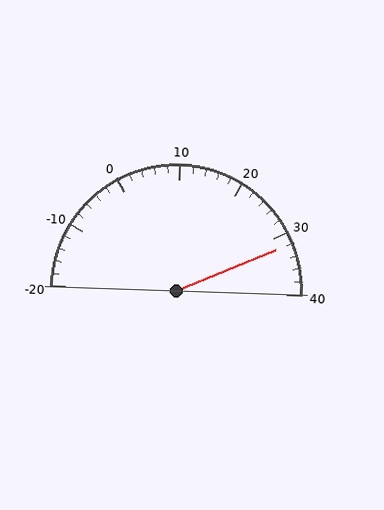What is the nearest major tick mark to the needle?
The nearest major tick mark is 30.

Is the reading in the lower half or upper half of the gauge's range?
The reading is in the upper half of the range (-20 to 40).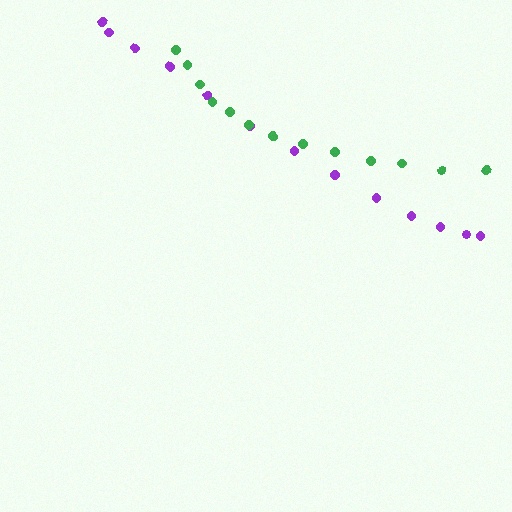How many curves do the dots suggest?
There are 2 distinct paths.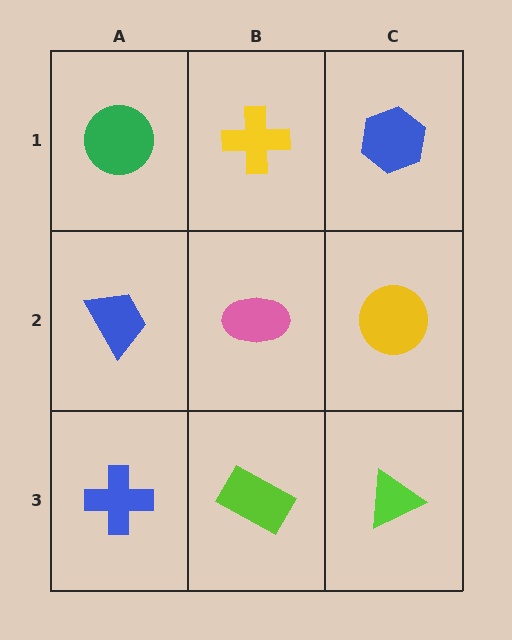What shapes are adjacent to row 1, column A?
A blue trapezoid (row 2, column A), a yellow cross (row 1, column B).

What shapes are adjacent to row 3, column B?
A pink ellipse (row 2, column B), a blue cross (row 3, column A), a lime triangle (row 3, column C).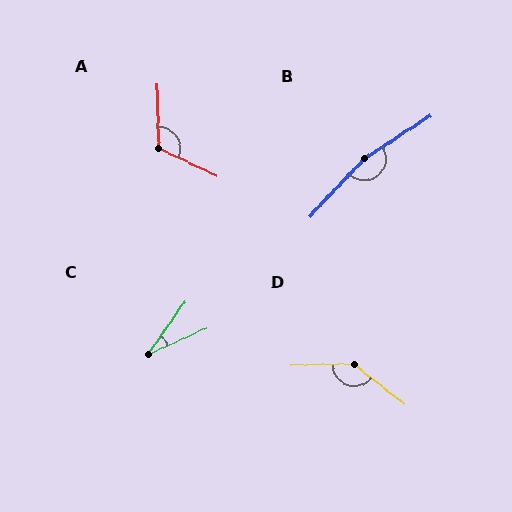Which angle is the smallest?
C, at approximately 30 degrees.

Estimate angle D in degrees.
Approximately 141 degrees.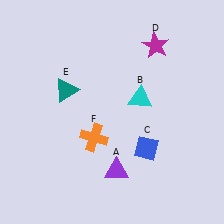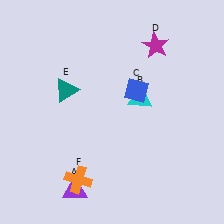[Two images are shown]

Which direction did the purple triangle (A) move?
The purple triangle (A) moved left.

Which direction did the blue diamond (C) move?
The blue diamond (C) moved up.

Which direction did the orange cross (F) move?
The orange cross (F) moved down.